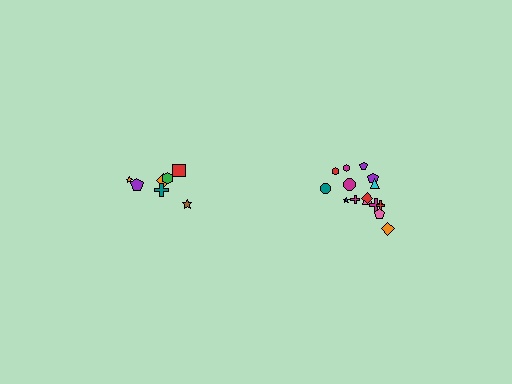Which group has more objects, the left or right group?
The right group.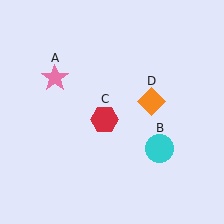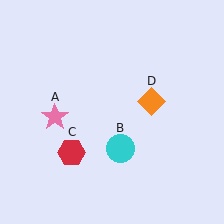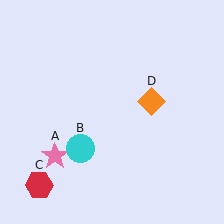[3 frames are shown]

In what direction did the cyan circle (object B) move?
The cyan circle (object B) moved left.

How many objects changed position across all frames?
3 objects changed position: pink star (object A), cyan circle (object B), red hexagon (object C).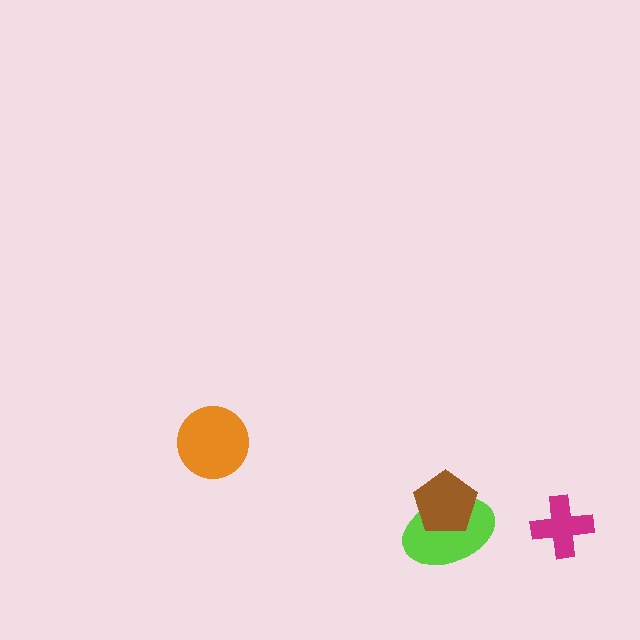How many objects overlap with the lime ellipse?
1 object overlaps with the lime ellipse.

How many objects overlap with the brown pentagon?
1 object overlaps with the brown pentagon.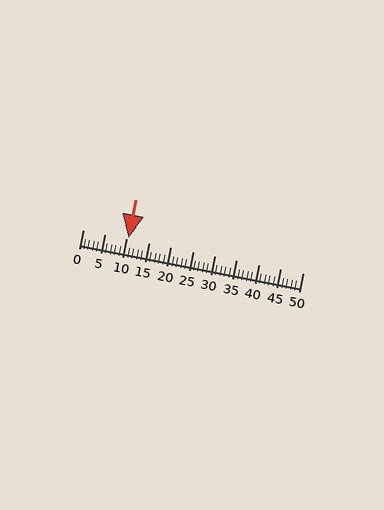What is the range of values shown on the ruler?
The ruler shows values from 0 to 50.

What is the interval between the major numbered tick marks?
The major tick marks are spaced 5 units apart.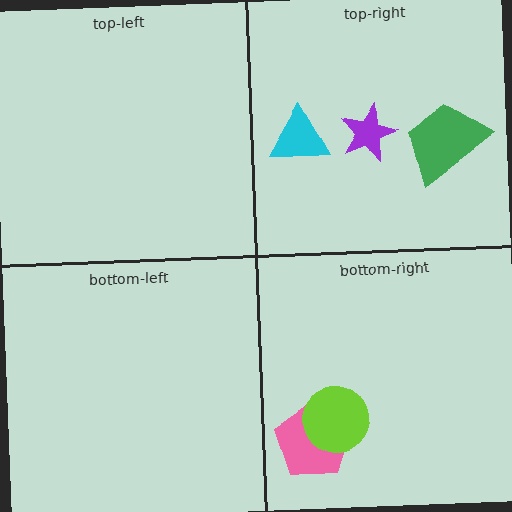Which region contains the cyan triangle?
The top-right region.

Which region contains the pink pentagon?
The bottom-right region.